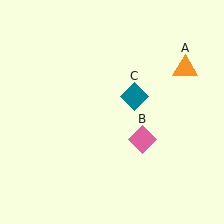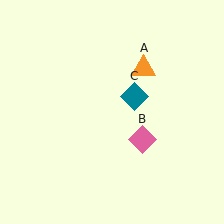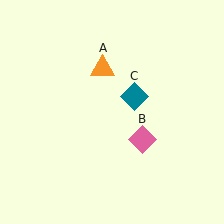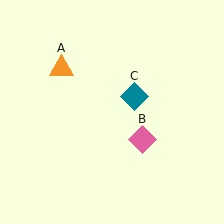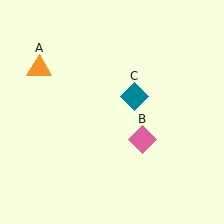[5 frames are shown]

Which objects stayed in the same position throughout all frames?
Pink diamond (object B) and teal diamond (object C) remained stationary.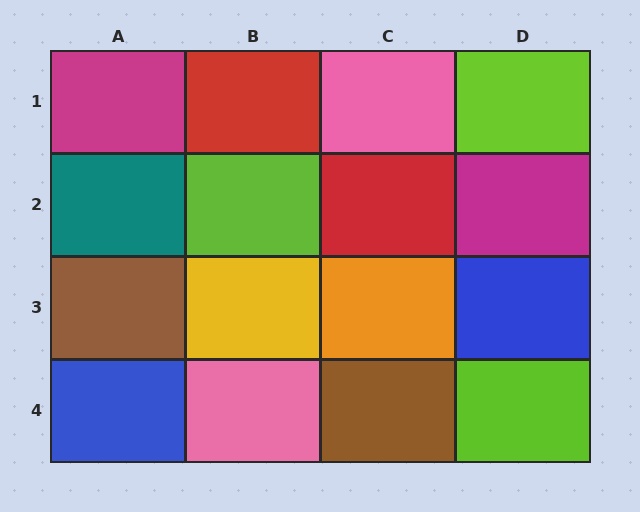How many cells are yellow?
1 cell is yellow.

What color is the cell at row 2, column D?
Magenta.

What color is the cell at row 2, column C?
Red.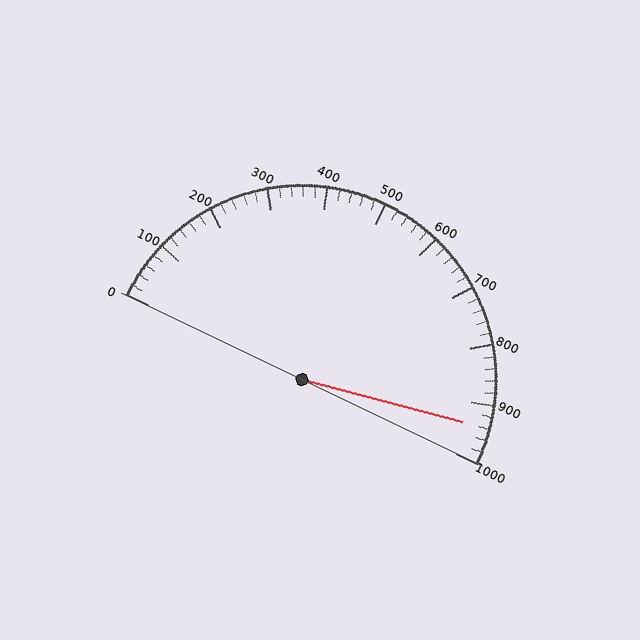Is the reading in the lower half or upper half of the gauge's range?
The reading is in the upper half of the range (0 to 1000).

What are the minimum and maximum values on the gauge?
The gauge ranges from 0 to 1000.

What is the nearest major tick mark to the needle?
The nearest major tick mark is 900.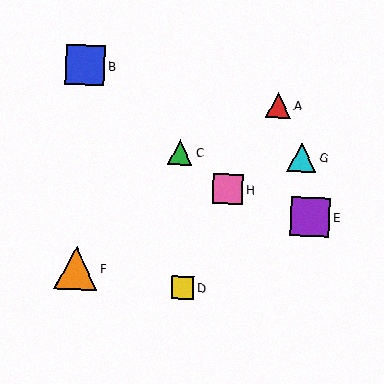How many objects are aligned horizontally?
2 objects (C, G) are aligned horizontally.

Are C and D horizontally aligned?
No, C is at y≈152 and D is at y≈288.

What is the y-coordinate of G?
Object G is at y≈157.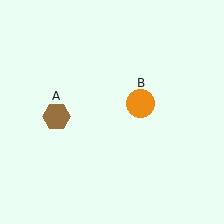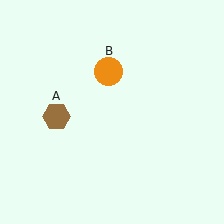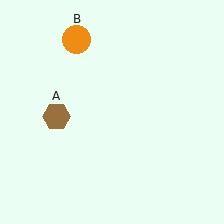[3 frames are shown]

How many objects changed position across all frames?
1 object changed position: orange circle (object B).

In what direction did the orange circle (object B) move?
The orange circle (object B) moved up and to the left.